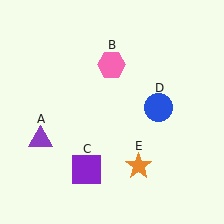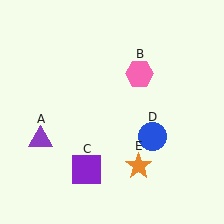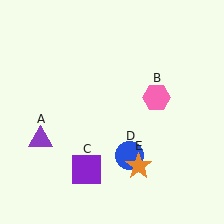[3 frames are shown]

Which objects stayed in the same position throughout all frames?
Purple triangle (object A) and purple square (object C) and orange star (object E) remained stationary.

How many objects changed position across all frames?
2 objects changed position: pink hexagon (object B), blue circle (object D).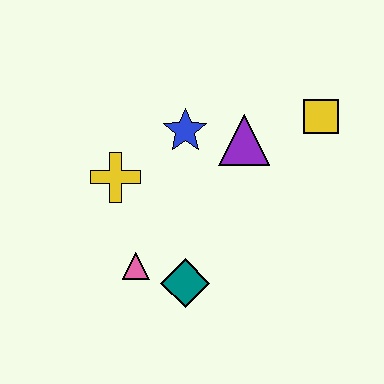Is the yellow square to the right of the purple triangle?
Yes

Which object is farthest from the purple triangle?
The pink triangle is farthest from the purple triangle.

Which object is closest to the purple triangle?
The blue star is closest to the purple triangle.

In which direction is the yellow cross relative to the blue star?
The yellow cross is to the left of the blue star.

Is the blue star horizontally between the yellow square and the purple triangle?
No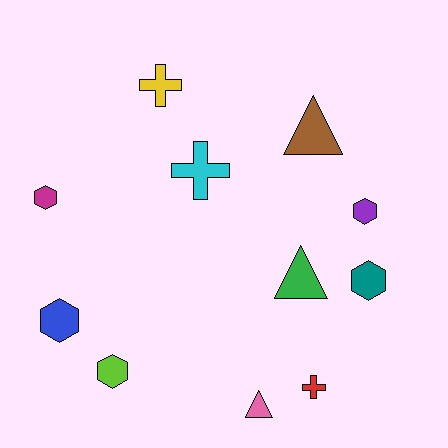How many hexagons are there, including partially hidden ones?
There are 5 hexagons.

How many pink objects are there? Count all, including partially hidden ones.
There is 1 pink object.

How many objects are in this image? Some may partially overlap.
There are 11 objects.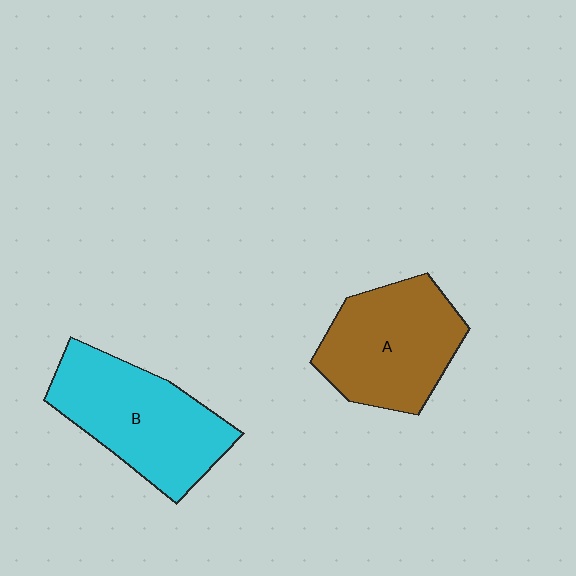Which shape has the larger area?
Shape B (cyan).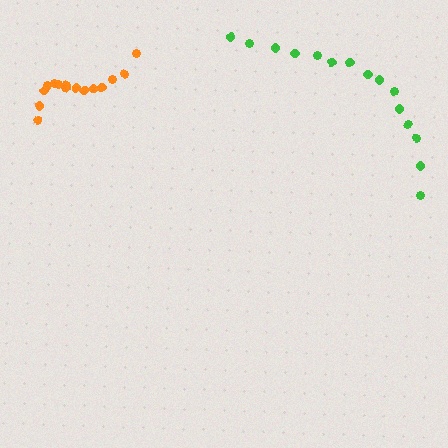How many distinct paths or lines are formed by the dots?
There are 2 distinct paths.